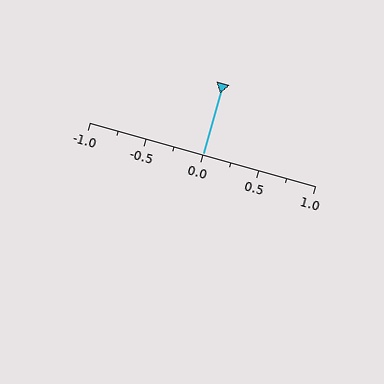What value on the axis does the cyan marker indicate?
The marker indicates approximately 0.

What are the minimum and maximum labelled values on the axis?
The axis runs from -1.0 to 1.0.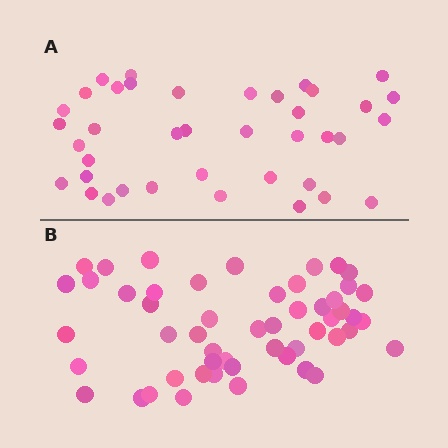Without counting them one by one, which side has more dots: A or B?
Region B (the bottom region) has more dots.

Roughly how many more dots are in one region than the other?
Region B has approximately 15 more dots than region A.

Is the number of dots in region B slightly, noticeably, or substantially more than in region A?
Region B has noticeably more, but not dramatically so. The ratio is roughly 1.3 to 1.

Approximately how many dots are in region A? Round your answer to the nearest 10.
About 40 dots. (The exact count is 39, which rounds to 40.)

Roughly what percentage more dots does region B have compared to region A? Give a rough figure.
About 35% more.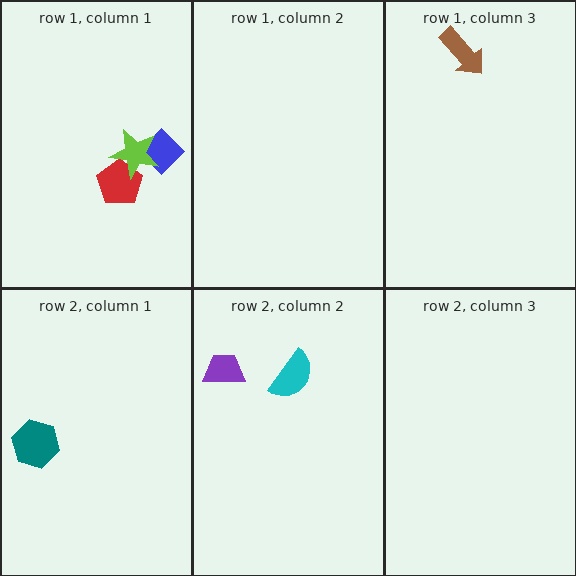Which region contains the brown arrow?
The row 1, column 3 region.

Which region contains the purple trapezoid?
The row 2, column 2 region.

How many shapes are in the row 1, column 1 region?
3.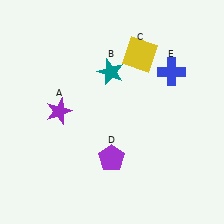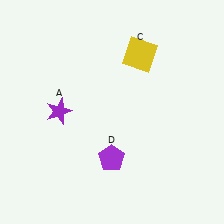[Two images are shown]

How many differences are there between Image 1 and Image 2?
There are 2 differences between the two images.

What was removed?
The teal star (B), the blue cross (E) were removed in Image 2.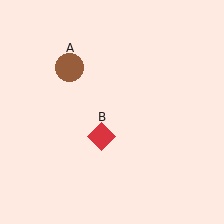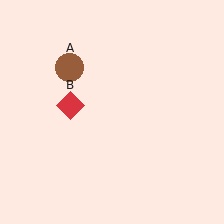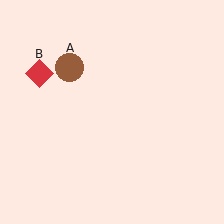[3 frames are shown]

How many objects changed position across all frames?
1 object changed position: red diamond (object B).